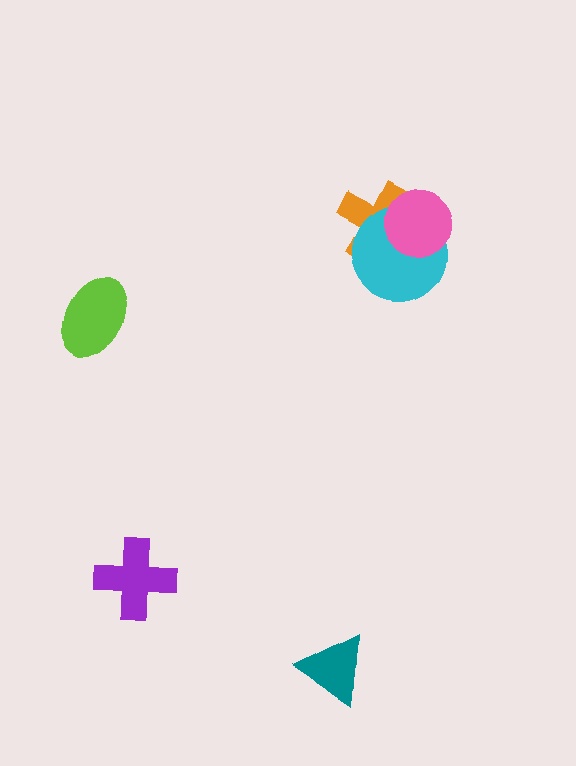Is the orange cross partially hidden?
Yes, it is partially covered by another shape.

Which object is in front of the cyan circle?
The pink circle is in front of the cyan circle.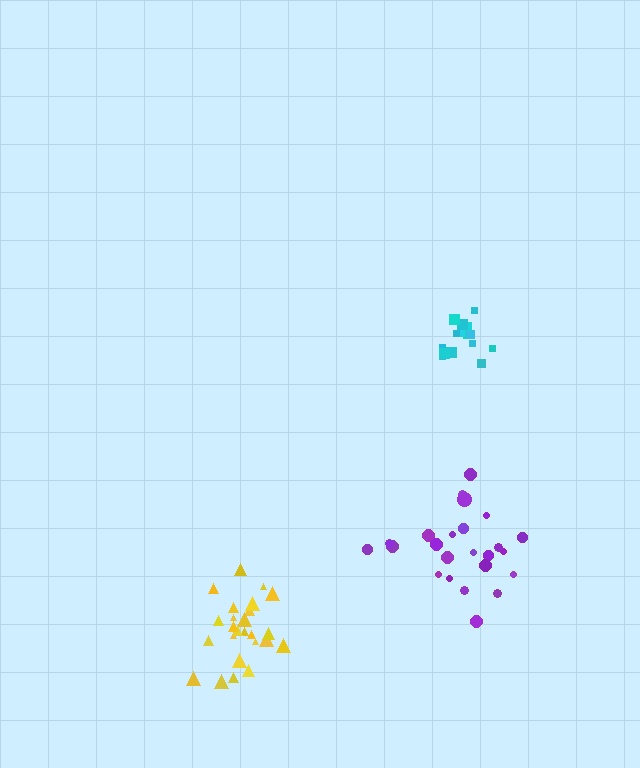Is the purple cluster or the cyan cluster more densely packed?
Cyan.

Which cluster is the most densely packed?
Yellow.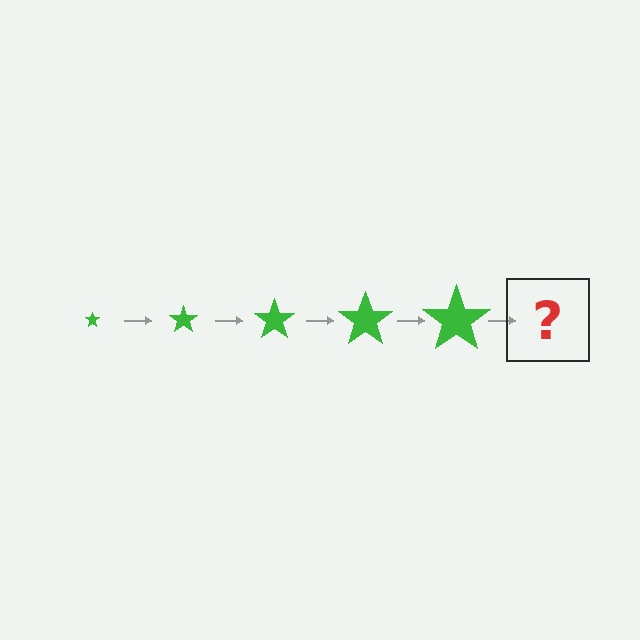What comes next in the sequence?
The next element should be a green star, larger than the previous one.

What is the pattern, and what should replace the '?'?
The pattern is that the star gets progressively larger each step. The '?' should be a green star, larger than the previous one.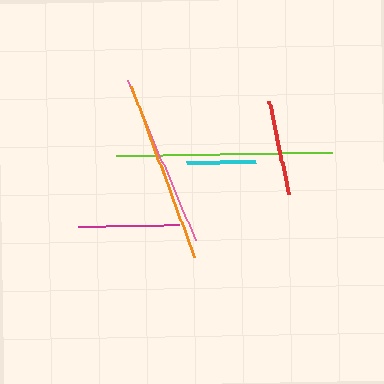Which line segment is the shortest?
The cyan line is the shortest at approximately 69 pixels.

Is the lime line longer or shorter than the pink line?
The lime line is longer than the pink line.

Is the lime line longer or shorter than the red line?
The lime line is longer than the red line.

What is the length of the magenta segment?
The magenta segment is approximately 101 pixels long.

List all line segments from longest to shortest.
From longest to shortest: lime, orange, pink, magenta, red, cyan.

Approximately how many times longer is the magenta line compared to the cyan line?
The magenta line is approximately 1.5 times the length of the cyan line.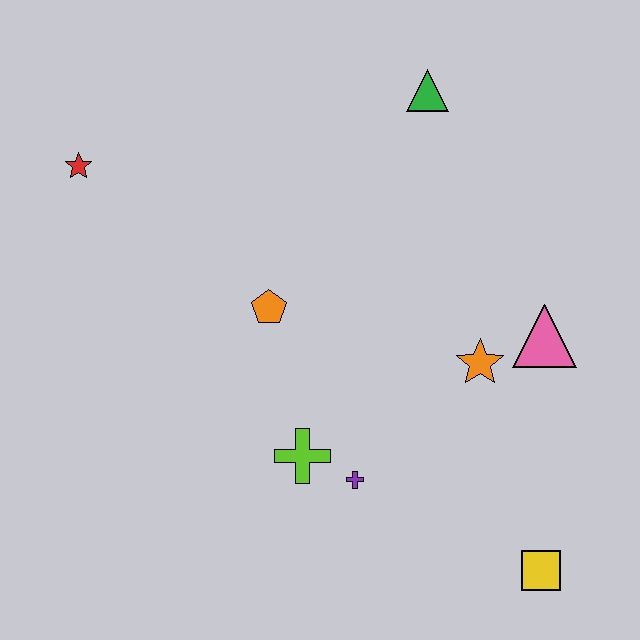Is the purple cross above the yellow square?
Yes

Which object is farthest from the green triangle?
The yellow square is farthest from the green triangle.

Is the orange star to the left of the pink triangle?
Yes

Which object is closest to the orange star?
The pink triangle is closest to the orange star.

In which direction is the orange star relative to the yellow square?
The orange star is above the yellow square.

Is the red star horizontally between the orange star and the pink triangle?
No